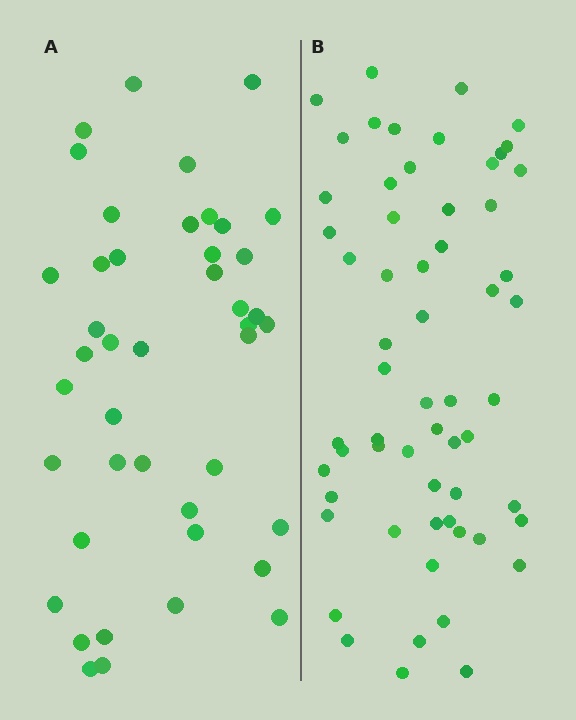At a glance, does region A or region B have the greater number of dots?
Region B (the right region) has more dots.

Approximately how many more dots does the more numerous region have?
Region B has approximately 15 more dots than region A.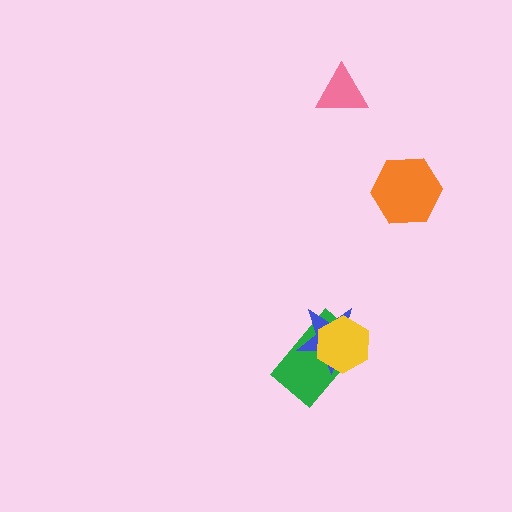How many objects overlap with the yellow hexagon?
2 objects overlap with the yellow hexagon.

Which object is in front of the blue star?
The yellow hexagon is in front of the blue star.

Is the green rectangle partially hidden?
Yes, it is partially covered by another shape.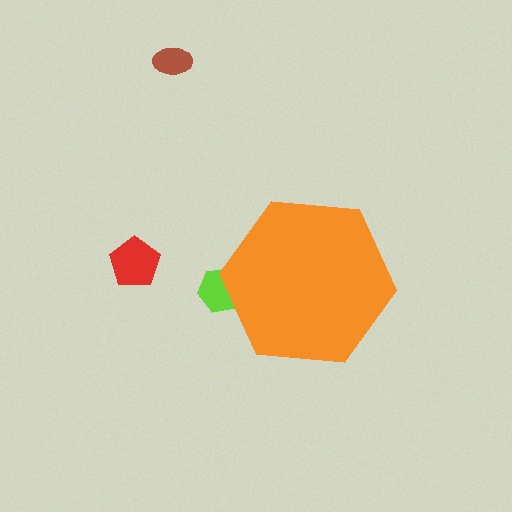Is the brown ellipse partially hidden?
No, the brown ellipse is fully visible.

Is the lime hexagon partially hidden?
Yes, the lime hexagon is partially hidden behind the orange hexagon.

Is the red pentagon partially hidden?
No, the red pentagon is fully visible.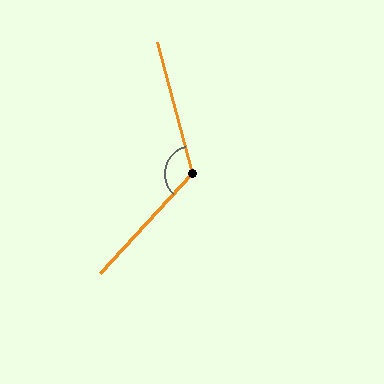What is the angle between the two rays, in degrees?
Approximately 122 degrees.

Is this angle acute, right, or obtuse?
It is obtuse.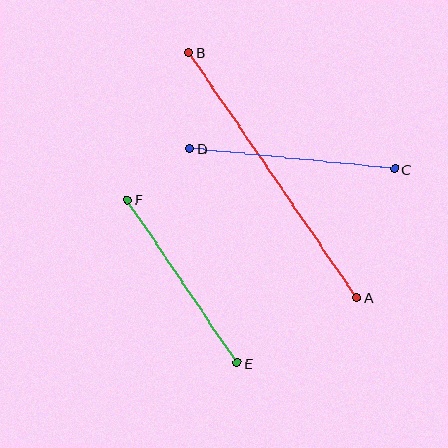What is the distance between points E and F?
The distance is approximately 197 pixels.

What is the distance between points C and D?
The distance is approximately 206 pixels.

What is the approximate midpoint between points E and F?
The midpoint is at approximately (182, 282) pixels.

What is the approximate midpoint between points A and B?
The midpoint is at approximately (273, 175) pixels.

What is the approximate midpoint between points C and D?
The midpoint is at approximately (292, 159) pixels.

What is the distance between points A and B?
The distance is approximately 297 pixels.